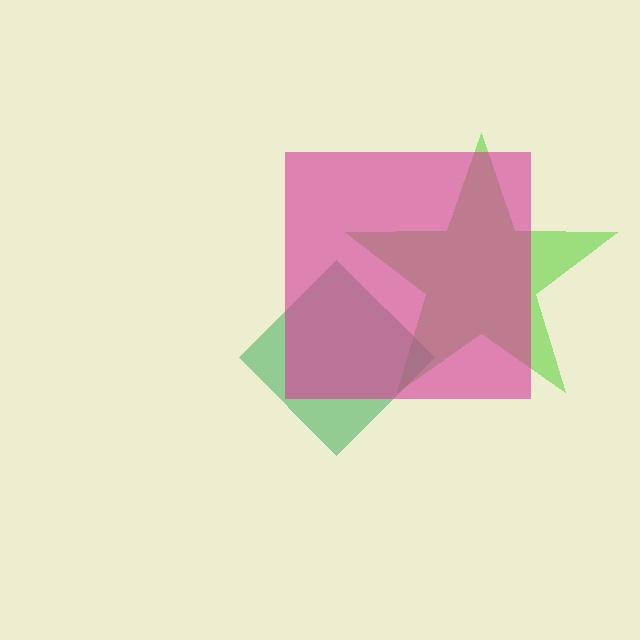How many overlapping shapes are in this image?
There are 3 overlapping shapes in the image.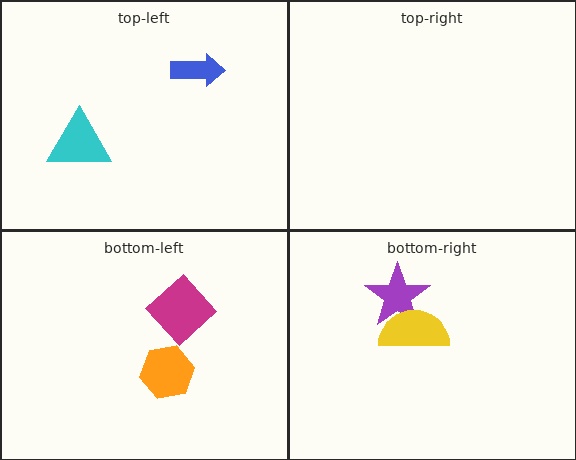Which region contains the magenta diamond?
The bottom-left region.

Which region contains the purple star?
The bottom-right region.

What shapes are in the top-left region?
The cyan triangle, the blue arrow.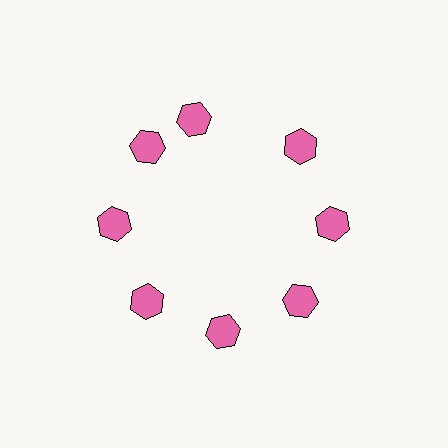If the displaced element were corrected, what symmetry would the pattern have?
It would have 8-fold rotational symmetry — the pattern would map onto itself every 45 degrees.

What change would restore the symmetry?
The symmetry would be restored by rotating it back into even spacing with its neighbors so that all 8 hexagons sit at equal angles and equal distance from the center.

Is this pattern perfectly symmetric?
No. The 8 pink hexagons are arranged in a ring, but one element near the 12 o'clock position is rotated out of alignment along the ring, breaking the 8-fold rotational symmetry.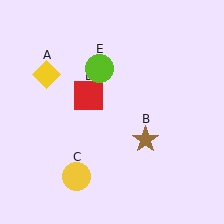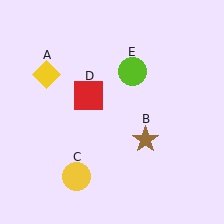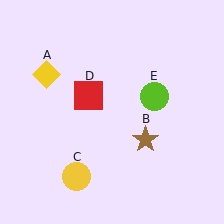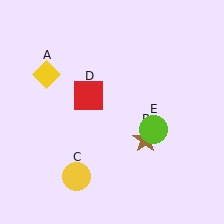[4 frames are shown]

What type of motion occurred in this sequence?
The lime circle (object E) rotated clockwise around the center of the scene.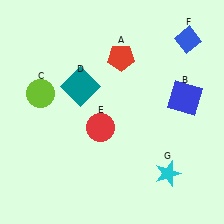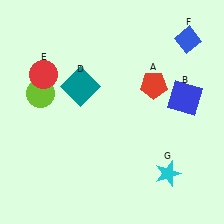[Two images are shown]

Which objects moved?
The objects that moved are: the red pentagon (A), the red circle (E).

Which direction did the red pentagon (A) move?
The red pentagon (A) moved right.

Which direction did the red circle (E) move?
The red circle (E) moved left.